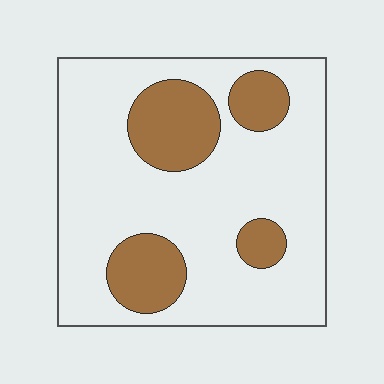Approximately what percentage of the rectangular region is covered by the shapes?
Approximately 25%.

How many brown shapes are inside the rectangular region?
4.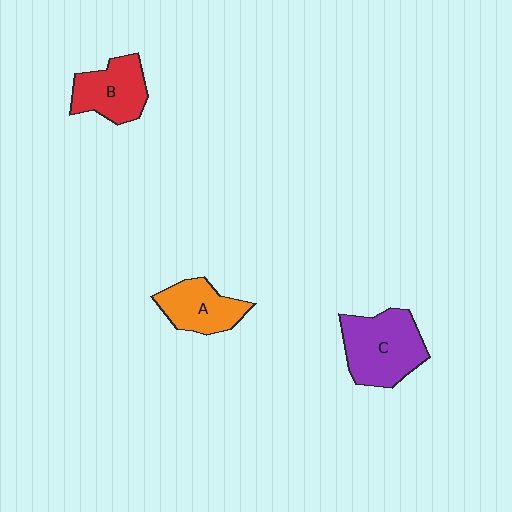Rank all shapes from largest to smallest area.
From largest to smallest: C (purple), B (red), A (orange).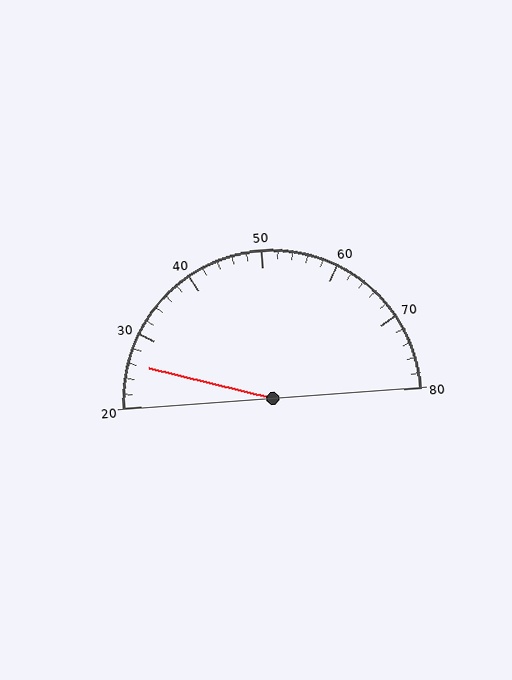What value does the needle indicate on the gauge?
The needle indicates approximately 26.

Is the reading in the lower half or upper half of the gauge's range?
The reading is in the lower half of the range (20 to 80).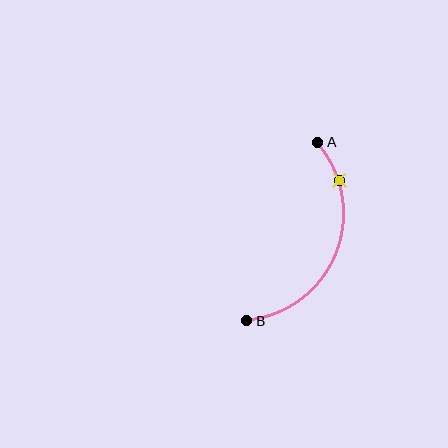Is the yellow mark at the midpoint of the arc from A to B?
No. The yellow mark lies on the arc but is closer to endpoint A. The arc midpoint would be at the point on the curve equidistant along the arc from both A and B.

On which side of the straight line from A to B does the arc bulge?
The arc bulges to the right of the straight line connecting A and B.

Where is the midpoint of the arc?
The arc midpoint is the point on the curve farthest from the straight line joining A and B. It sits to the right of that line.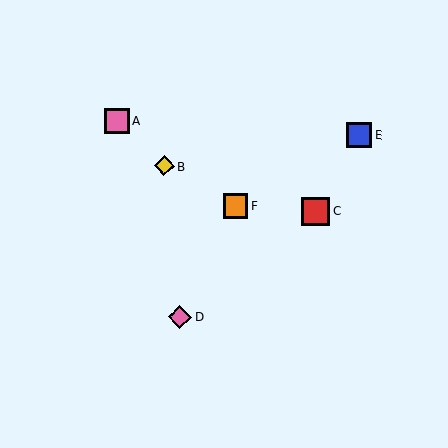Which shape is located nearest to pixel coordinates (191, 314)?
The pink diamond (labeled D) at (180, 317) is nearest to that location.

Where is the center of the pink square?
The center of the pink square is at (117, 121).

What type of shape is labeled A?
Shape A is a pink square.